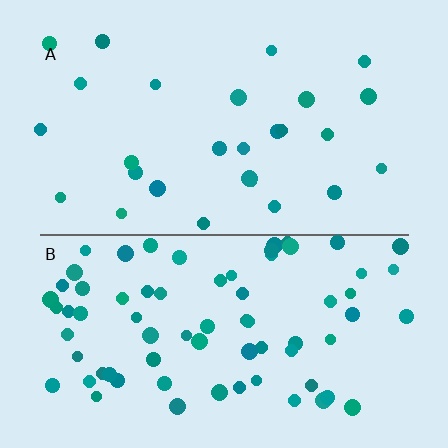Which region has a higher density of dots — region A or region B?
B (the bottom).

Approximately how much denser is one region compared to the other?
Approximately 2.6× — region B over region A.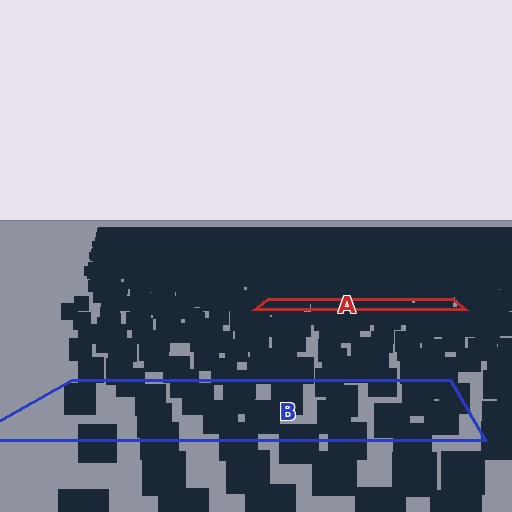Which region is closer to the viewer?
Region B is closer. The texture elements there are larger and more spread out.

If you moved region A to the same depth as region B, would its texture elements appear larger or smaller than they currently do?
They would appear larger. At a closer depth, the same texture elements are projected at a bigger on-screen size.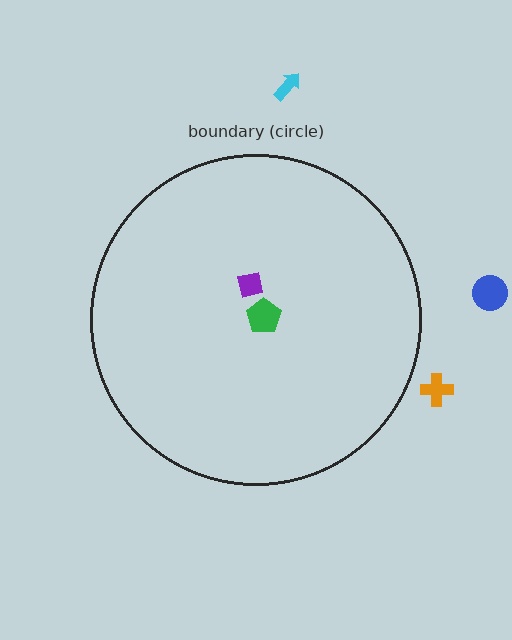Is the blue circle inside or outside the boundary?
Outside.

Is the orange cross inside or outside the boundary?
Outside.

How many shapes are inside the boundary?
2 inside, 3 outside.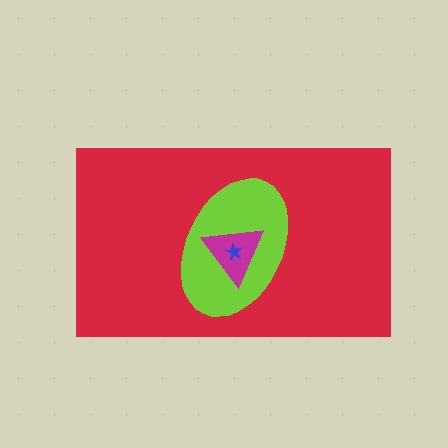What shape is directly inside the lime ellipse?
The magenta triangle.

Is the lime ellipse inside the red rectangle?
Yes.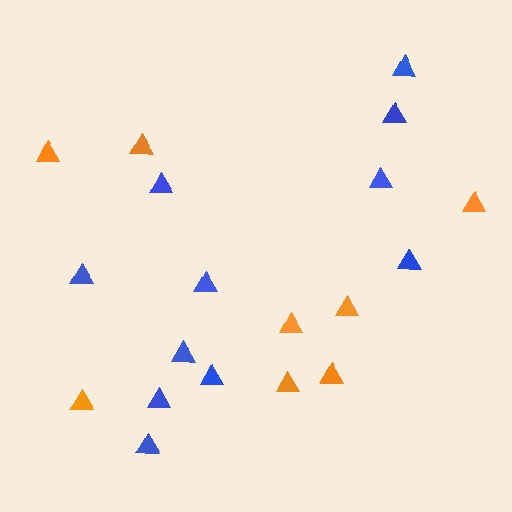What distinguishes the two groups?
There are 2 groups: one group of blue triangles (11) and one group of orange triangles (8).